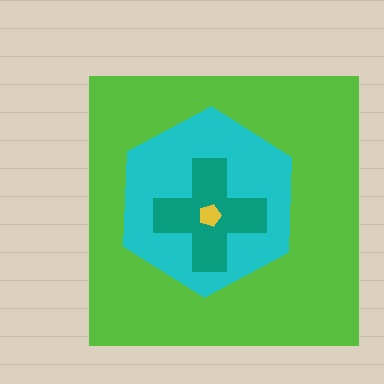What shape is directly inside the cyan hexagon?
The teal cross.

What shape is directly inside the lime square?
The cyan hexagon.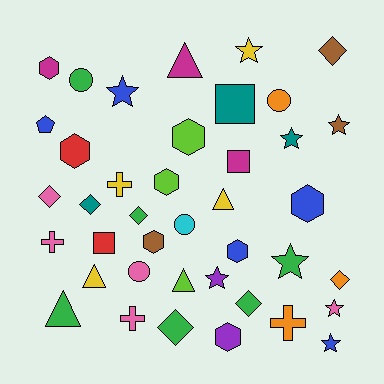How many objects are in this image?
There are 40 objects.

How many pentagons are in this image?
There is 1 pentagon.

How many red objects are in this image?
There are 2 red objects.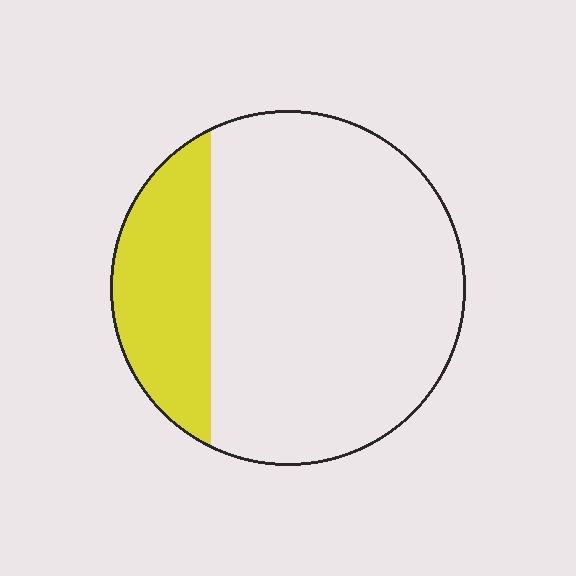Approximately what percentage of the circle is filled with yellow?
Approximately 25%.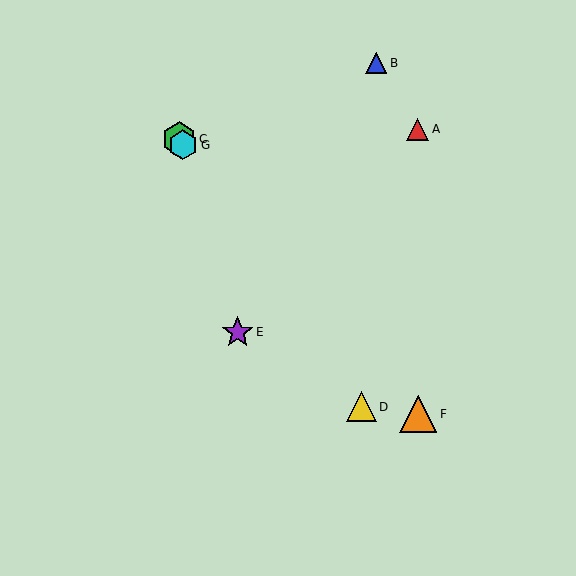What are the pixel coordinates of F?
Object F is at (418, 414).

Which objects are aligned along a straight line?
Objects C, D, G are aligned along a straight line.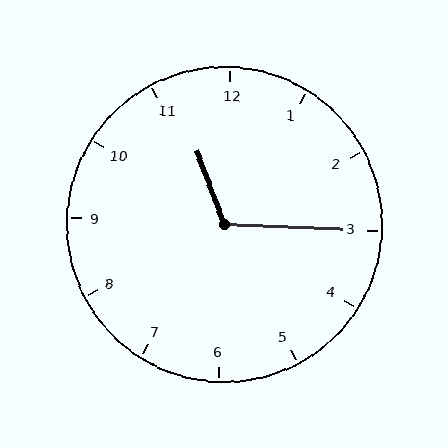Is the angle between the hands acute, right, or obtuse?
It is obtuse.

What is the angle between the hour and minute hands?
Approximately 112 degrees.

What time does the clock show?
11:15.